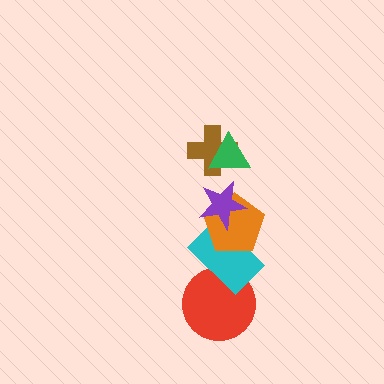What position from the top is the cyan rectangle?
The cyan rectangle is 5th from the top.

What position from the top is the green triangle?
The green triangle is 1st from the top.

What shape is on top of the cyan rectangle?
The orange pentagon is on top of the cyan rectangle.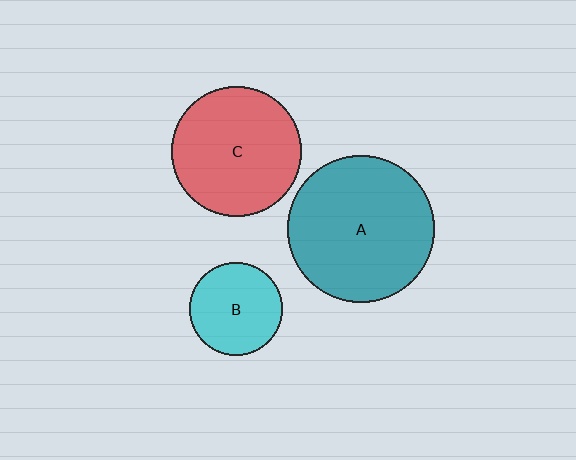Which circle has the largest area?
Circle A (teal).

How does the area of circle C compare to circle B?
Approximately 1.9 times.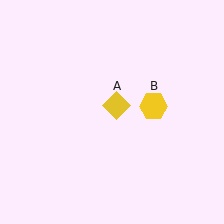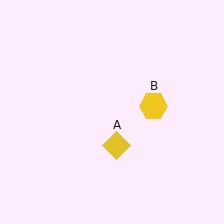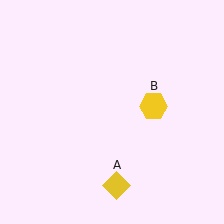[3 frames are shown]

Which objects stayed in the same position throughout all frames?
Yellow hexagon (object B) remained stationary.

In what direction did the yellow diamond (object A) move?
The yellow diamond (object A) moved down.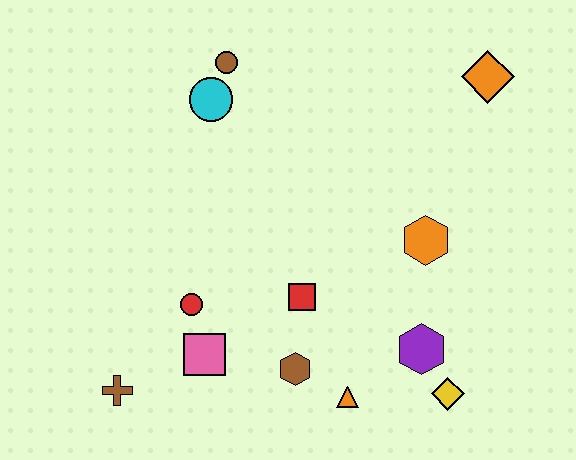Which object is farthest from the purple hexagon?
The brown circle is farthest from the purple hexagon.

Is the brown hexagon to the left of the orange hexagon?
Yes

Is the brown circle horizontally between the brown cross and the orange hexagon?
Yes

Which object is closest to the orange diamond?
The orange hexagon is closest to the orange diamond.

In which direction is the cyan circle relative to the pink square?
The cyan circle is above the pink square.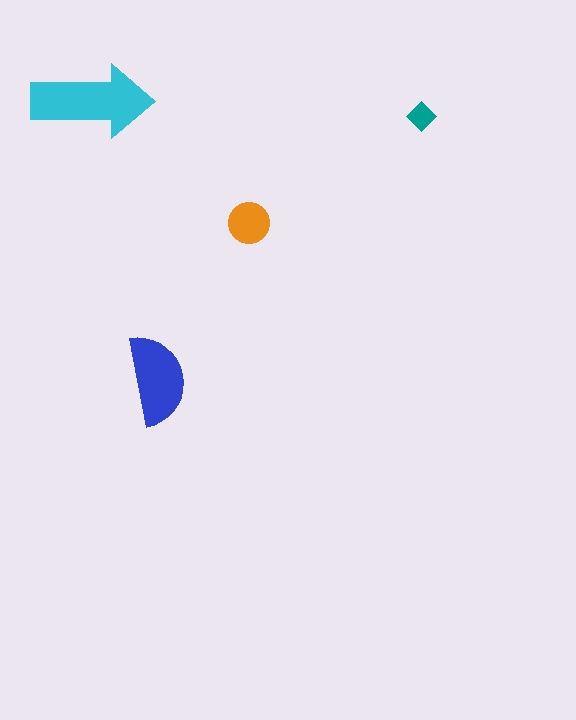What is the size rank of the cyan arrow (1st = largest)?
1st.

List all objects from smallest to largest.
The teal diamond, the orange circle, the blue semicircle, the cyan arrow.